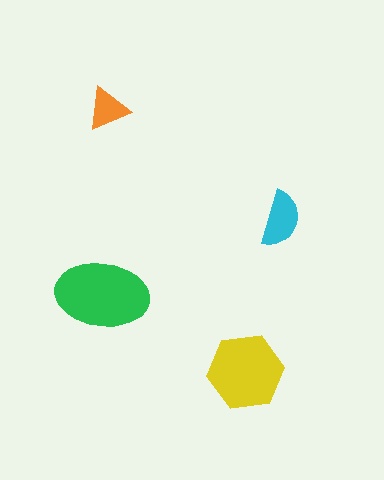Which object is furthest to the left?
The green ellipse is leftmost.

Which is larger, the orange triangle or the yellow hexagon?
The yellow hexagon.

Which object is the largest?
The green ellipse.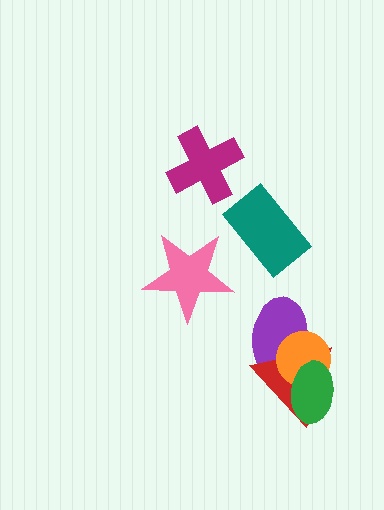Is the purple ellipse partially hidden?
Yes, it is partially covered by another shape.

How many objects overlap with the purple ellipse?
3 objects overlap with the purple ellipse.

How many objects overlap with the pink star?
0 objects overlap with the pink star.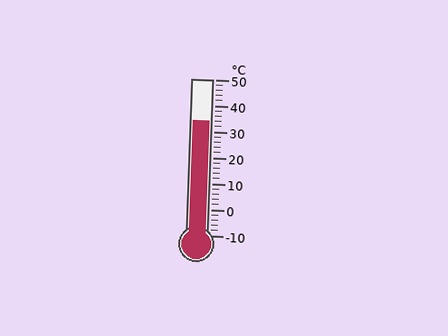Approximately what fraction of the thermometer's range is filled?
The thermometer is filled to approximately 75% of its range.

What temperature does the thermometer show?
The thermometer shows approximately 34°C.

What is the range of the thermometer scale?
The thermometer scale ranges from -10°C to 50°C.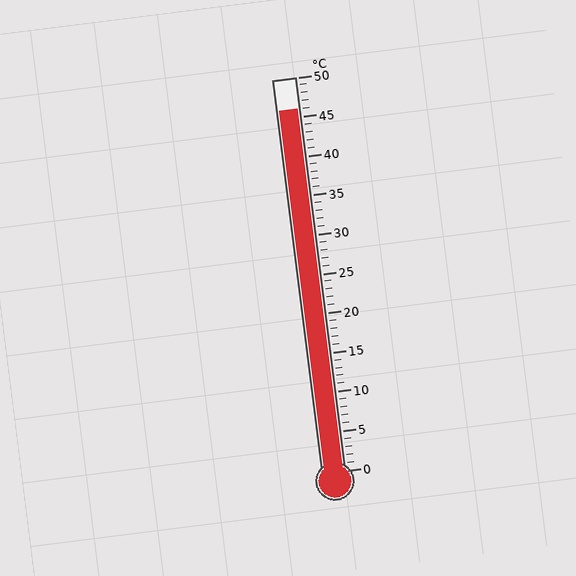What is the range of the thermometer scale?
The thermometer scale ranges from 0°C to 50°C.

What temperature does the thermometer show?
The thermometer shows approximately 46°C.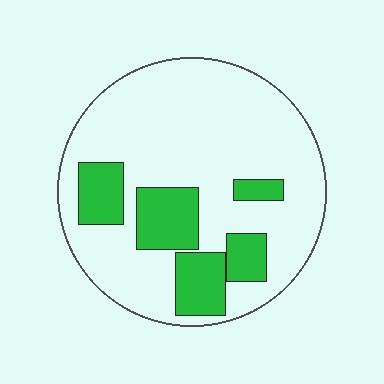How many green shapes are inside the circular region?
5.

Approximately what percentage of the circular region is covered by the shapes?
Approximately 25%.